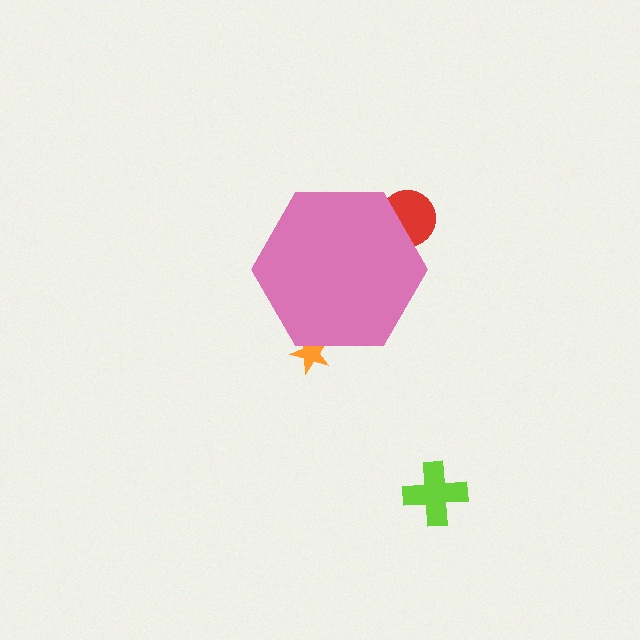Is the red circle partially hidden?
Yes, the red circle is partially hidden behind the pink hexagon.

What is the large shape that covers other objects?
A pink hexagon.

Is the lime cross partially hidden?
No, the lime cross is fully visible.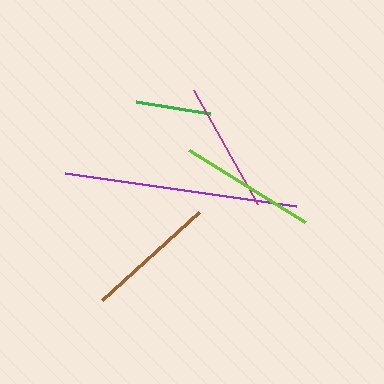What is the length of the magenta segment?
The magenta segment is approximately 130 pixels long.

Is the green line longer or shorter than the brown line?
The brown line is longer than the green line.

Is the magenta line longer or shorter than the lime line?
The lime line is longer than the magenta line.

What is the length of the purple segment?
The purple segment is approximately 233 pixels long.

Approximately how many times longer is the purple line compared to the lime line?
The purple line is approximately 1.7 times the length of the lime line.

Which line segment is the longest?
The purple line is the longest at approximately 233 pixels.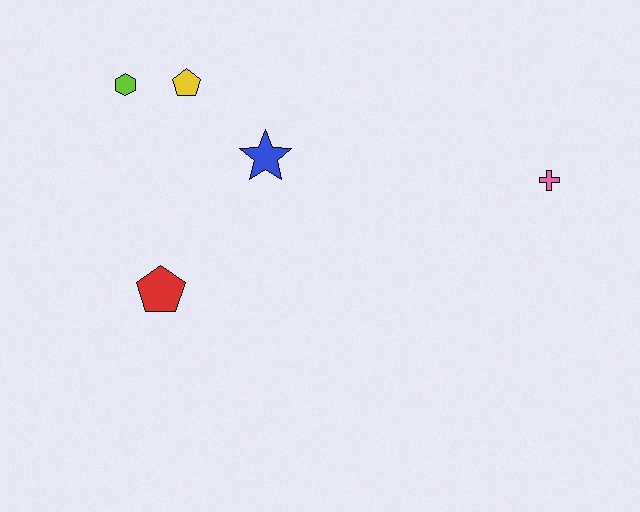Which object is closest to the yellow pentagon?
The lime hexagon is closest to the yellow pentagon.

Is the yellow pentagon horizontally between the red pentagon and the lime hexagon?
No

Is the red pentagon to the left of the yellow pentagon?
Yes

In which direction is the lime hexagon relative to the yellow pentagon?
The lime hexagon is to the left of the yellow pentagon.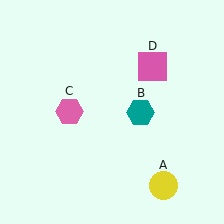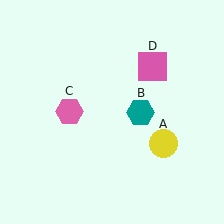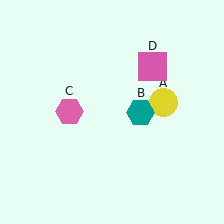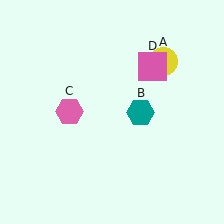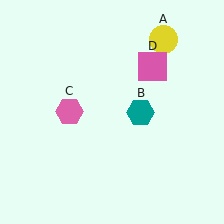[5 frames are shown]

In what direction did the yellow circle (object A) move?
The yellow circle (object A) moved up.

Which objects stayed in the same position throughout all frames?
Teal hexagon (object B) and pink hexagon (object C) and pink square (object D) remained stationary.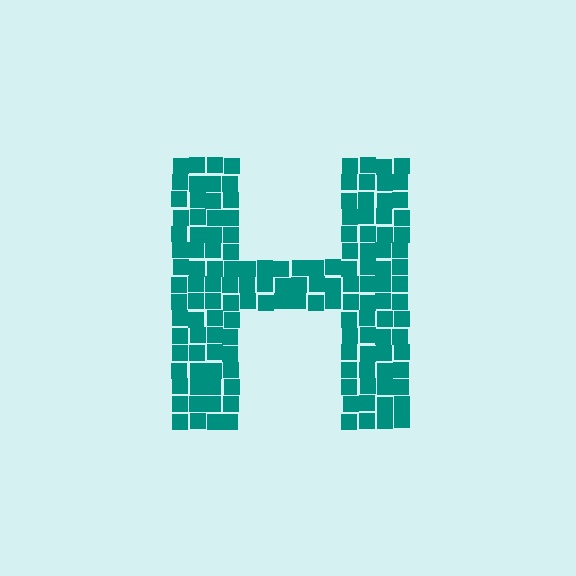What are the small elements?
The small elements are squares.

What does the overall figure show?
The overall figure shows the letter H.